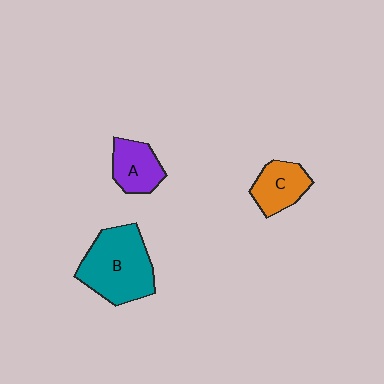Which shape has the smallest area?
Shape A (purple).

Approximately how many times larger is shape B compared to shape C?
Approximately 1.9 times.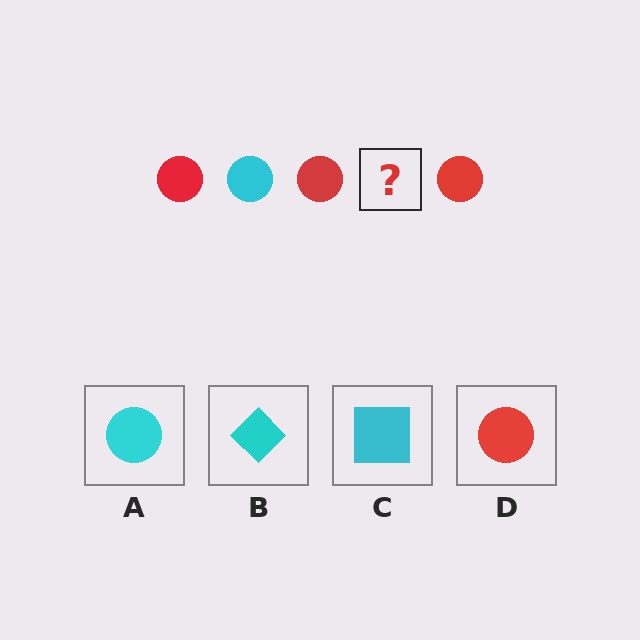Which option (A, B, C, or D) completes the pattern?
A.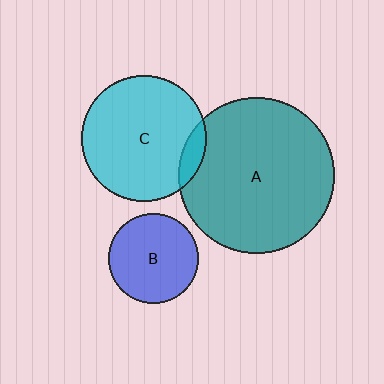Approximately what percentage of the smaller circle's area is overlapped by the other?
Approximately 10%.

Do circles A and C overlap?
Yes.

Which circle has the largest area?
Circle A (teal).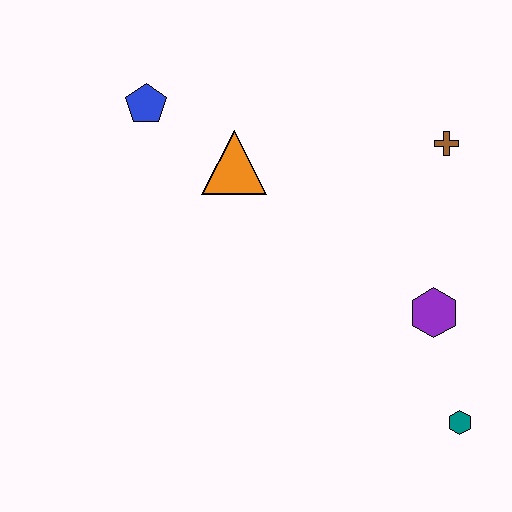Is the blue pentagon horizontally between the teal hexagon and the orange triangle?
No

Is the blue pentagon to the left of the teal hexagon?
Yes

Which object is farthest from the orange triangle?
The teal hexagon is farthest from the orange triangle.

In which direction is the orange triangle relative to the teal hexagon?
The orange triangle is above the teal hexagon.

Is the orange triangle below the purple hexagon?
No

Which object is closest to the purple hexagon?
The teal hexagon is closest to the purple hexagon.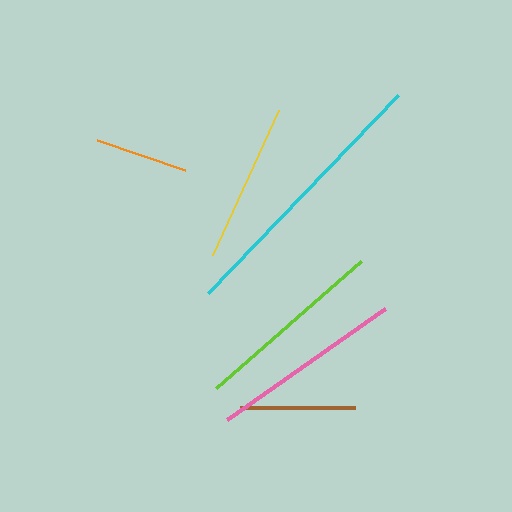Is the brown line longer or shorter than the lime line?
The lime line is longer than the brown line.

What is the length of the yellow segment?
The yellow segment is approximately 160 pixels long.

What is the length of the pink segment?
The pink segment is approximately 194 pixels long.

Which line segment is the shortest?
The orange line is the shortest at approximately 93 pixels.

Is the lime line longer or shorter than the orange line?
The lime line is longer than the orange line.